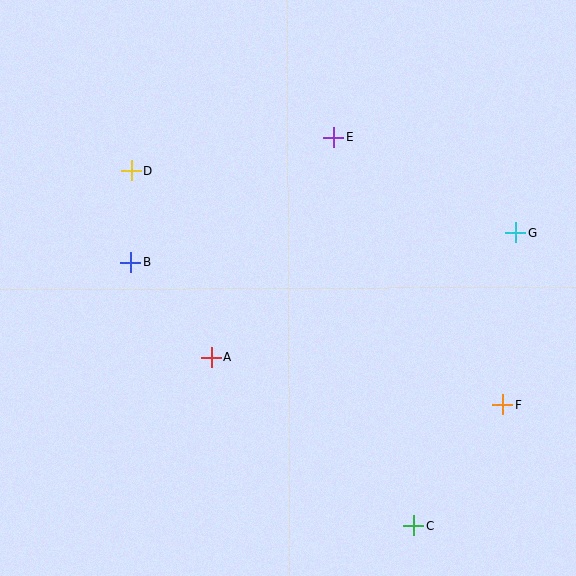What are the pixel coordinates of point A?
Point A is at (212, 358).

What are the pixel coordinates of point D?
Point D is at (132, 171).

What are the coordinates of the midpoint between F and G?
The midpoint between F and G is at (509, 319).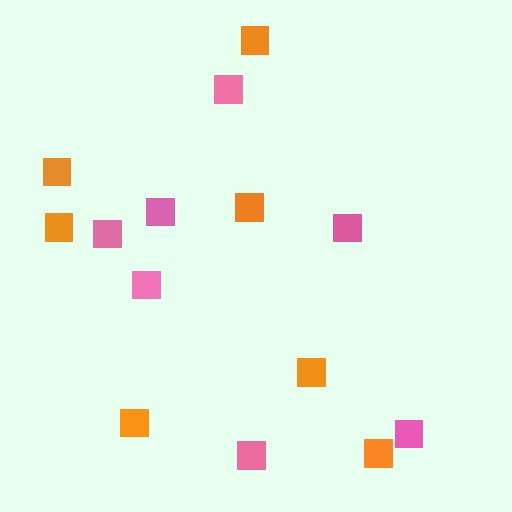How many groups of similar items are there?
There are 2 groups: one group of pink squares (7) and one group of orange squares (7).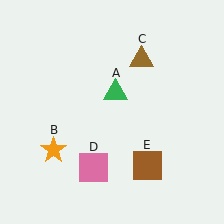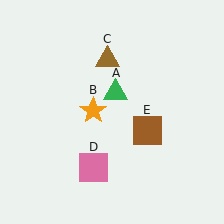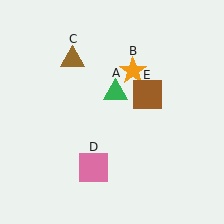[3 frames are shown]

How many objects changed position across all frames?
3 objects changed position: orange star (object B), brown triangle (object C), brown square (object E).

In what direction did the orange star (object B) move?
The orange star (object B) moved up and to the right.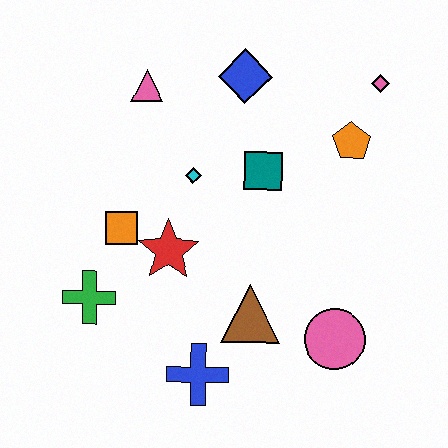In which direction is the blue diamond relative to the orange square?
The blue diamond is above the orange square.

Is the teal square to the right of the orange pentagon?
No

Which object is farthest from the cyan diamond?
The pink circle is farthest from the cyan diamond.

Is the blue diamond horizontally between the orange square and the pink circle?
Yes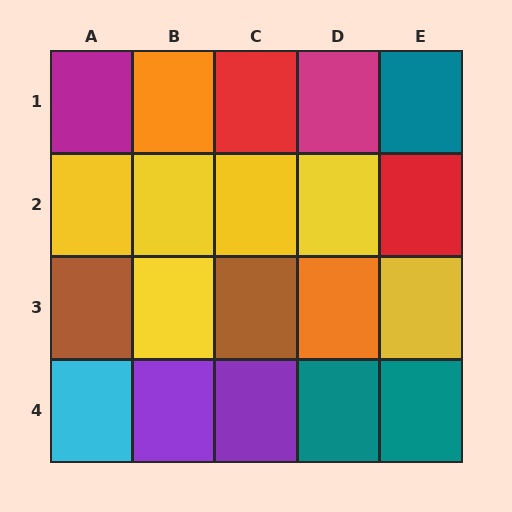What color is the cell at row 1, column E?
Teal.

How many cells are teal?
3 cells are teal.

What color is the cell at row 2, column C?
Yellow.